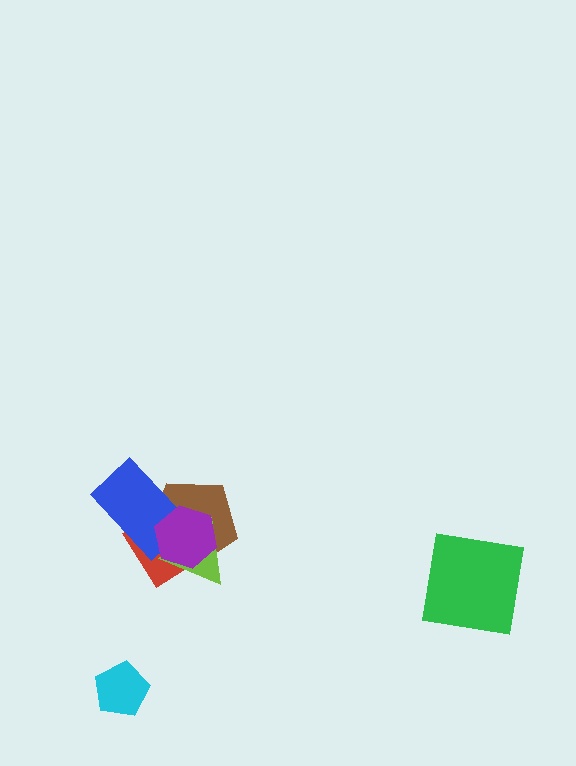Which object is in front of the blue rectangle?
The purple hexagon is in front of the blue rectangle.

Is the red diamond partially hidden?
Yes, it is partially covered by another shape.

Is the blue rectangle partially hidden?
Yes, it is partially covered by another shape.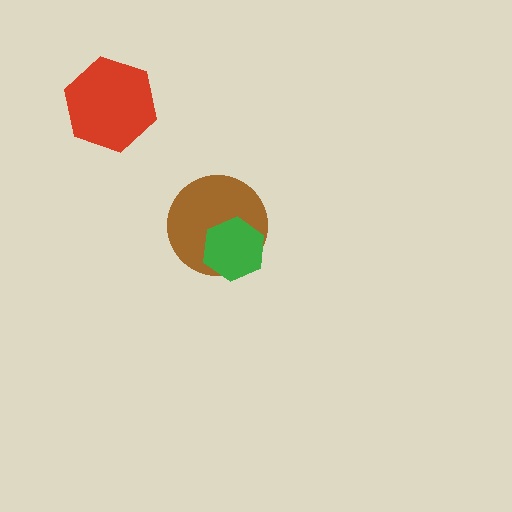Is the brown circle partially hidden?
Yes, it is partially covered by another shape.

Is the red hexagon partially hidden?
No, no other shape covers it.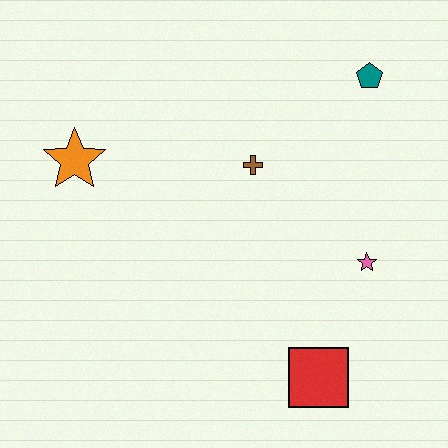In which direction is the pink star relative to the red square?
The pink star is above the red square.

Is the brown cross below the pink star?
No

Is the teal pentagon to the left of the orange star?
No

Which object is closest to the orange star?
The brown cross is closest to the orange star.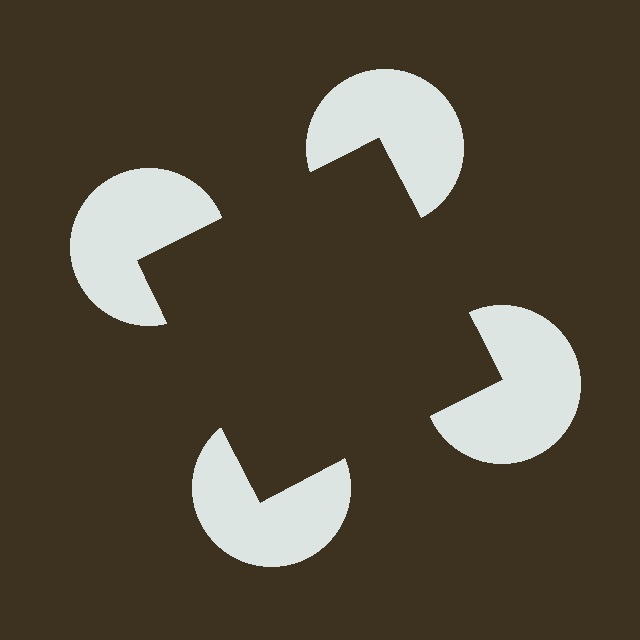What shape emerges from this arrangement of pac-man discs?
An illusory square — its edges are inferred from the aligned wedge cuts in the pac-man discs, not physically drawn.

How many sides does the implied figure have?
4 sides.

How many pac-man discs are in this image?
There are 4 — one at each vertex of the illusory square.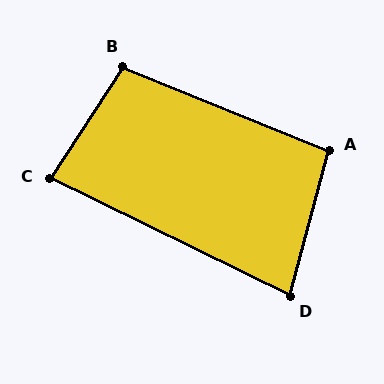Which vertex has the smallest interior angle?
D, at approximately 79 degrees.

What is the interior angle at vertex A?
Approximately 97 degrees (obtuse).